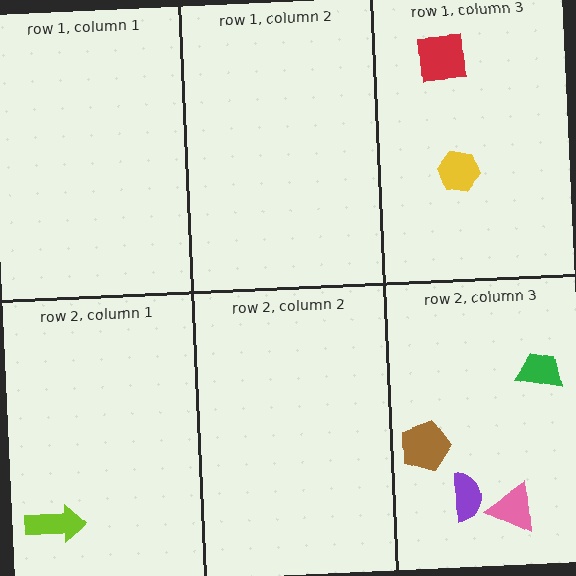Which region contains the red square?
The row 1, column 3 region.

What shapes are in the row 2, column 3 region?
The brown pentagon, the green trapezoid, the pink triangle, the purple semicircle.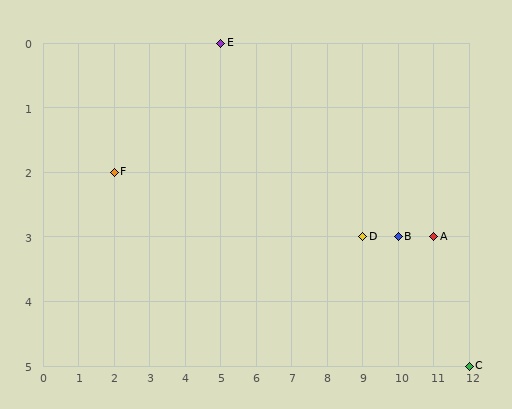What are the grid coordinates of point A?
Point A is at grid coordinates (11, 3).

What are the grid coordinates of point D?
Point D is at grid coordinates (9, 3).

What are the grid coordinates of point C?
Point C is at grid coordinates (12, 5).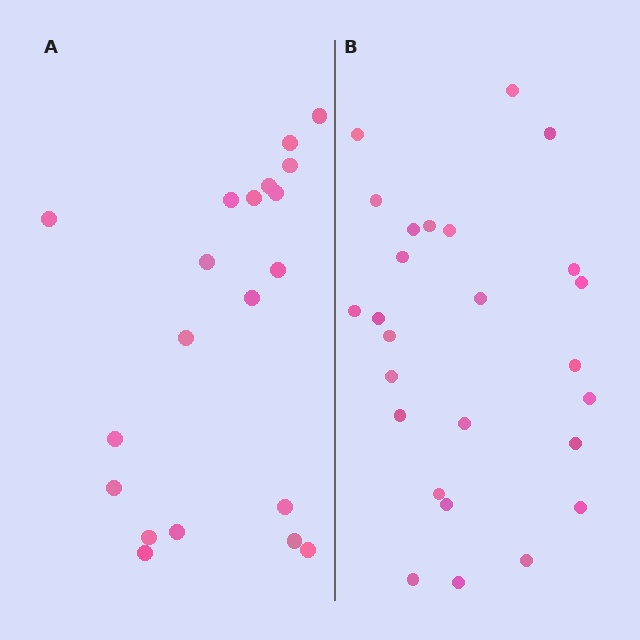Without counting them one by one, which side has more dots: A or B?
Region B (the right region) has more dots.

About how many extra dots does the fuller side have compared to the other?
Region B has about 6 more dots than region A.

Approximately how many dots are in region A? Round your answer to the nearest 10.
About 20 dots.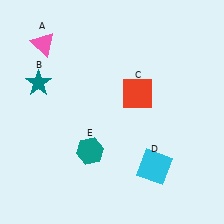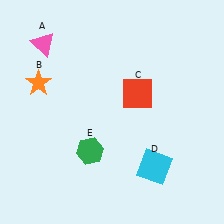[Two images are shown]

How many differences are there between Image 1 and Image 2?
There are 2 differences between the two images.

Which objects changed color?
B changed from teal to orange. E changed from teal to green.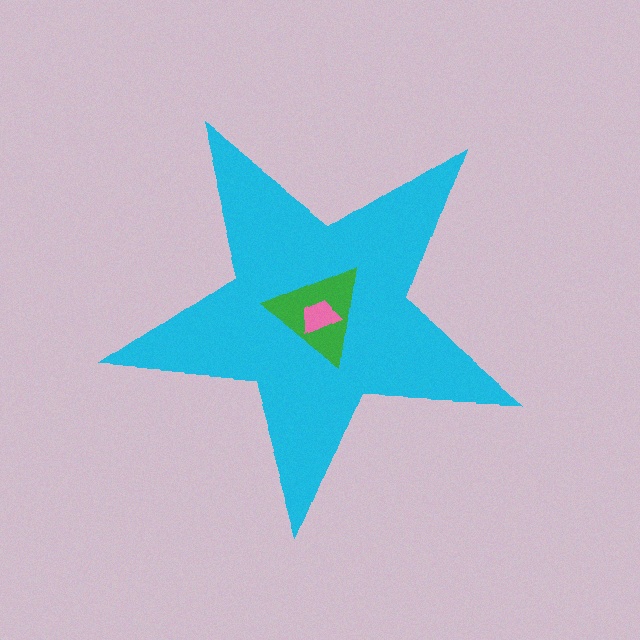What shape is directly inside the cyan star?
The green triangle.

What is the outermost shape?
The cyan star.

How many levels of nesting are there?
3.